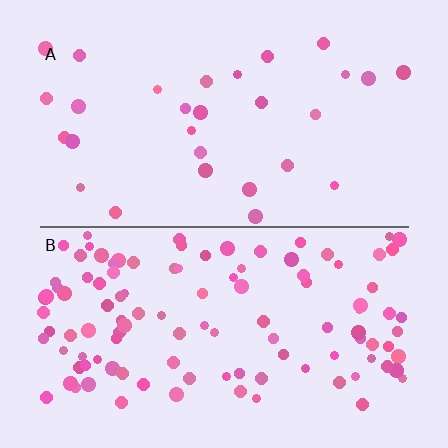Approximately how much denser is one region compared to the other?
Approximately 3.8× — region B over region A.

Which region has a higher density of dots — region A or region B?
B (the bottom).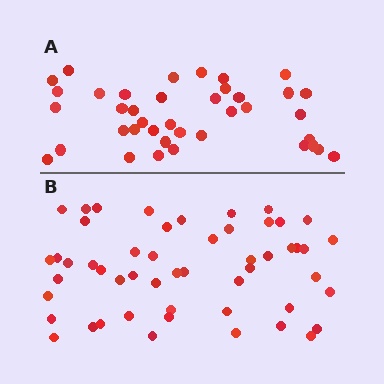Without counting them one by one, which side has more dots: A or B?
Region B (the bottom region) has more dots.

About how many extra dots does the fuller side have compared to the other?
Region B has approximately 15 more dots than region A.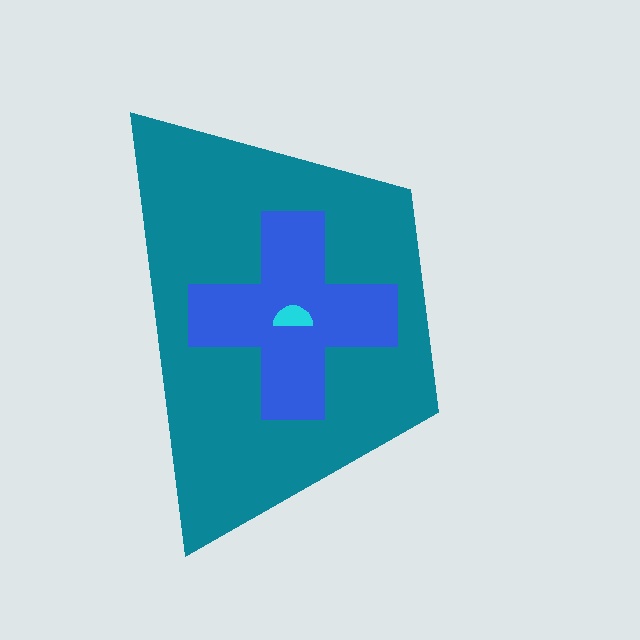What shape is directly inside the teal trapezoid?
The blue cross.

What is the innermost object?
The cyan semicircle.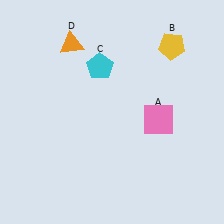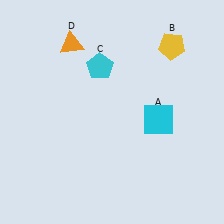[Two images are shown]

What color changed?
The square (A) changed from pink in Image 1 to cyan in Image 2.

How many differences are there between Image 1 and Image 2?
There is 1 difference between the two images.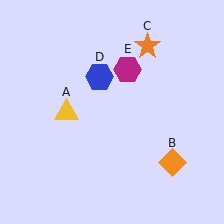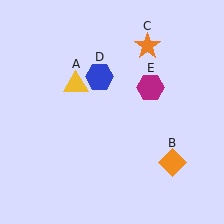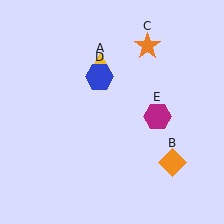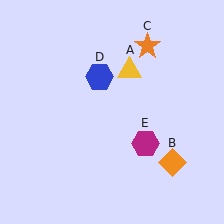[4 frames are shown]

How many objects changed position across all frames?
2 objects changed position: yellow triangle (object A), magenta hexagon (object E).